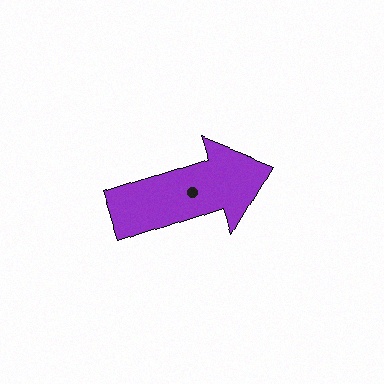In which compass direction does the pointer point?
East.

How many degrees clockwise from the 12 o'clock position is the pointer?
Approximately 71 degrees.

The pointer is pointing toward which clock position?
Roughly 2 o'clock.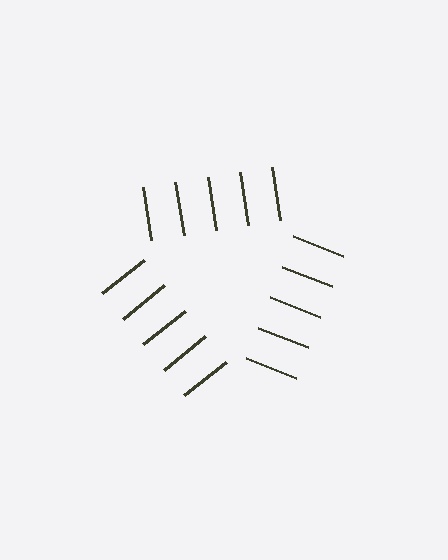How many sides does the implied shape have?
3 sides — the line-ends trace a triangle.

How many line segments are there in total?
15 — 5 along each of the 3 edges.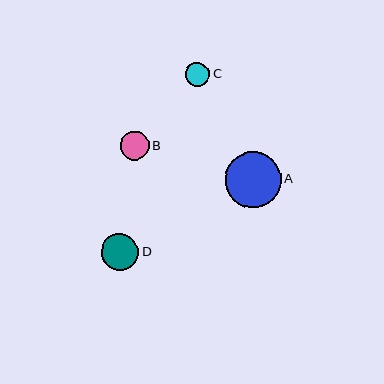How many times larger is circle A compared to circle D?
Circle A is approximately 1.5 times the size of circle D.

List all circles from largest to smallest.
From largest to smallest: A, D, B, C.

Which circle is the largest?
Circle A is the largest with a size of approximately 56 pixels.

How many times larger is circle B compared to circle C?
Circle B is approximately 1.2 times the size of circle C.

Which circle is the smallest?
Circle C is the smallest with a size of approximately 24 pixels.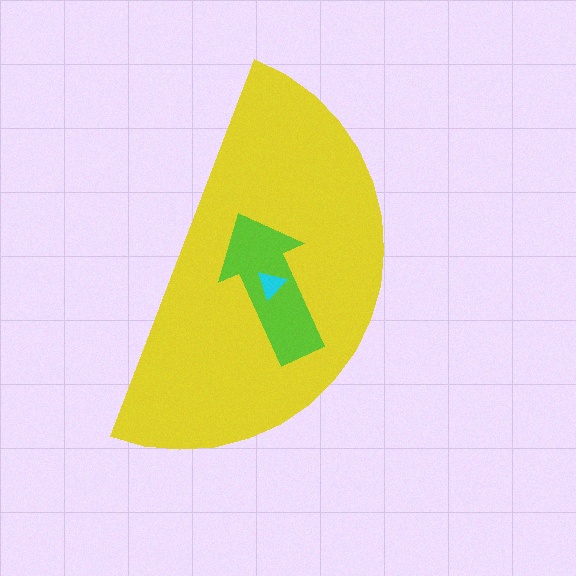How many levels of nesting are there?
3.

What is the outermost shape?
The yellow semicircle.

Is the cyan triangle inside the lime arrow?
Yes.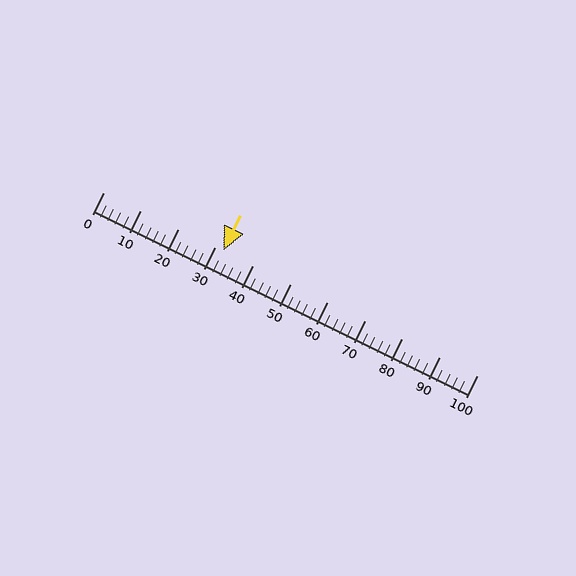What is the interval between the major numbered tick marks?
The major tick marks are spaced 10 units apart.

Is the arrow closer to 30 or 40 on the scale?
The arrow is closer to 30.